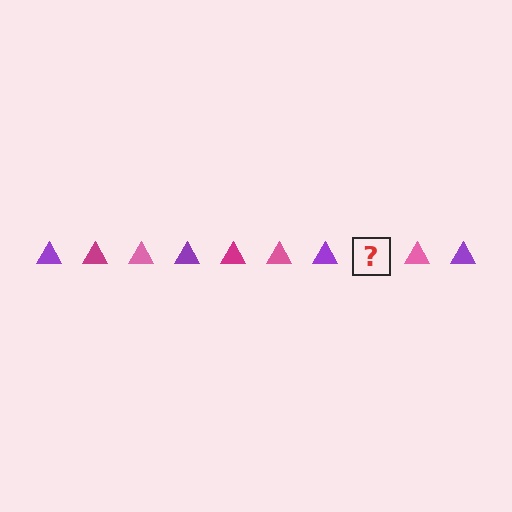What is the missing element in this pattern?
The missing element is a magenta triangle.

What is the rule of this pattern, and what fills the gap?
The rule is that the pattern cycles through purple, magenta, pink triangles. The gap should be filled with a magenta triangle.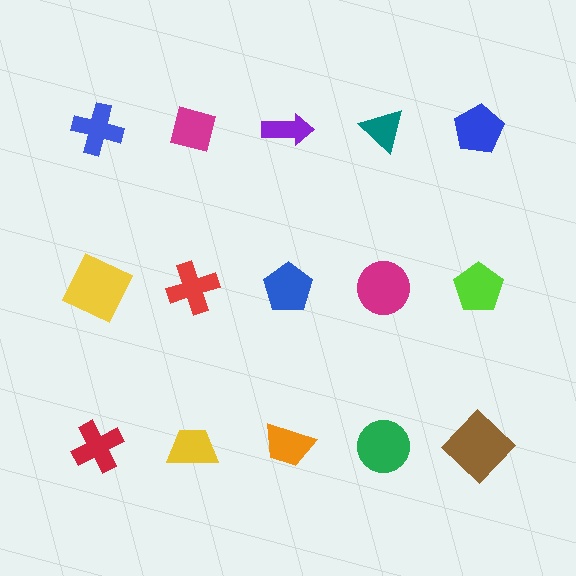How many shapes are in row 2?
5 shapes.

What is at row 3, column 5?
A brown diamond.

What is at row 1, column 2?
A magenta square.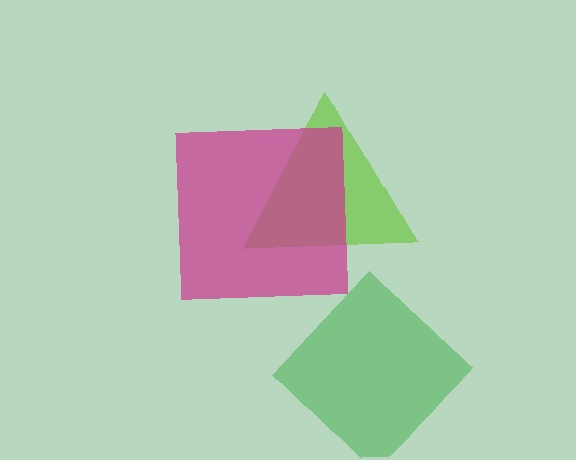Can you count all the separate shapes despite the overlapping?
Yes, there are 3 separate shapes.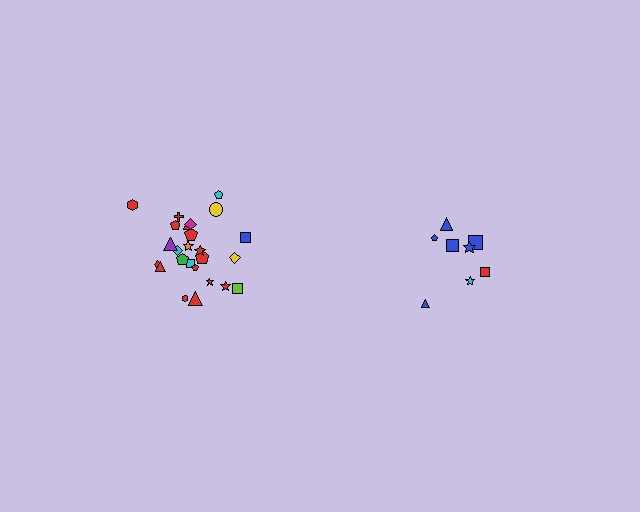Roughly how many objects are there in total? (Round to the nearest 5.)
Roughly 35 objects in total.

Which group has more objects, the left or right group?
The left group.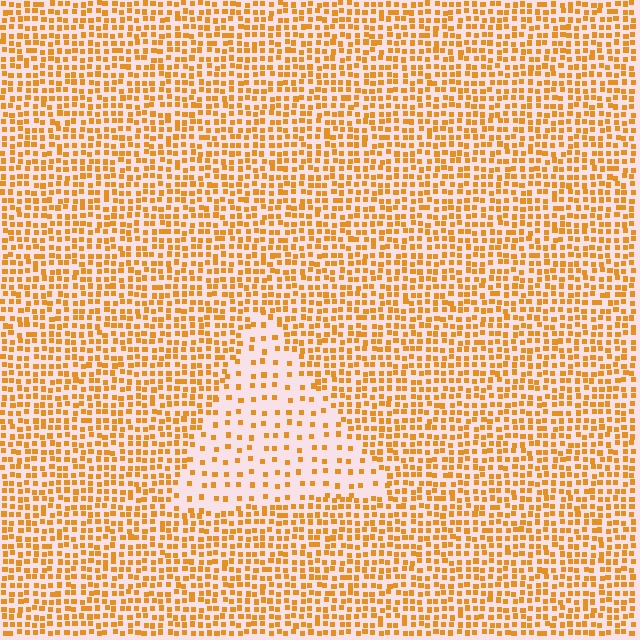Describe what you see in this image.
The image contains small orange elements arranged at two different densities. A triangle-shaped region is visible where the elements are less densely packed than the surrounding area.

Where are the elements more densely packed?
The elements are more densely packed outside the triangle boundary.